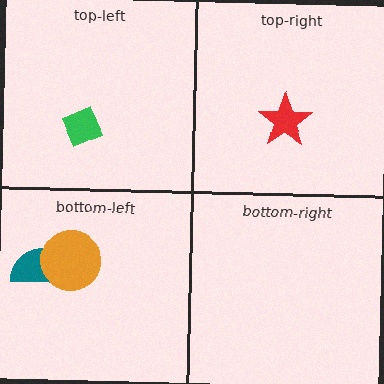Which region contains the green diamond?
The top-left region.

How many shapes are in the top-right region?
1.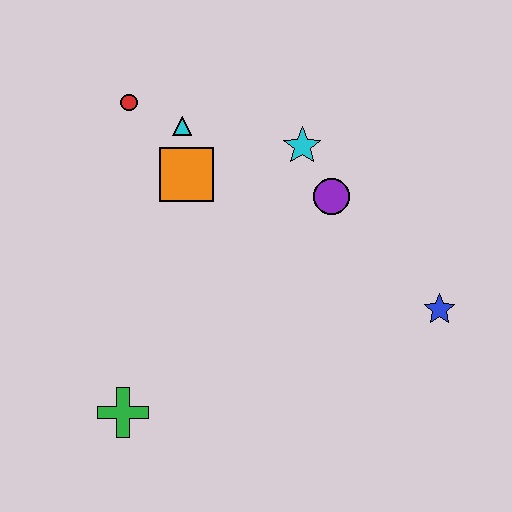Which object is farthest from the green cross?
The blue star is farthest from the green cross.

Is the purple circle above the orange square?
No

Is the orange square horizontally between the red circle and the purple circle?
Yes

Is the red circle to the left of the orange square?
Yes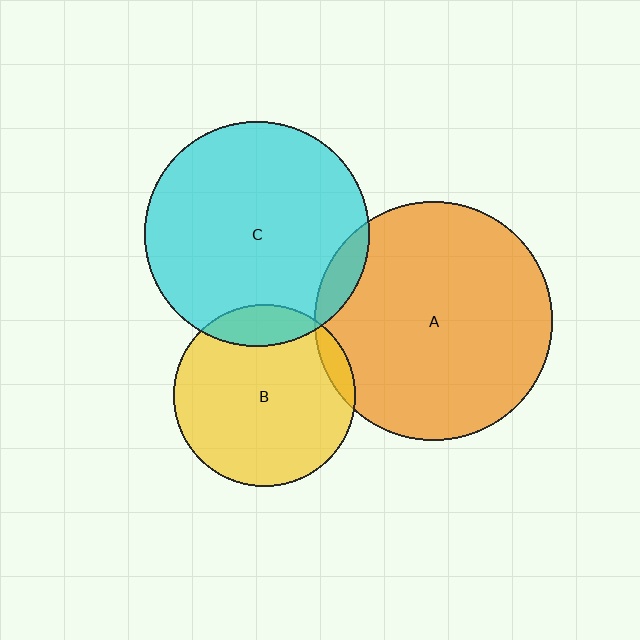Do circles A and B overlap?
Yes.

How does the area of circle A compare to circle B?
Approximately 1.7 times.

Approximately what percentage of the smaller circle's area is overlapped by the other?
Approximately 5%.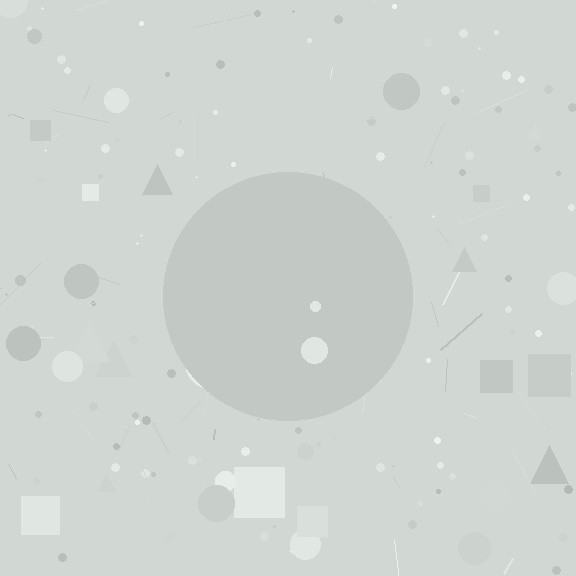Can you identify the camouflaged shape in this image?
The camouflaged shape is a circle.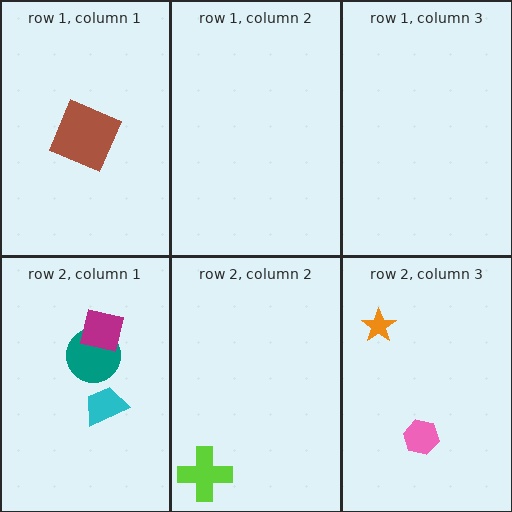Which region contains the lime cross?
The row 2, column 2 region.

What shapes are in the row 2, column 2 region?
The lime cross.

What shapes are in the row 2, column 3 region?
The orange star, the pink hexagon.